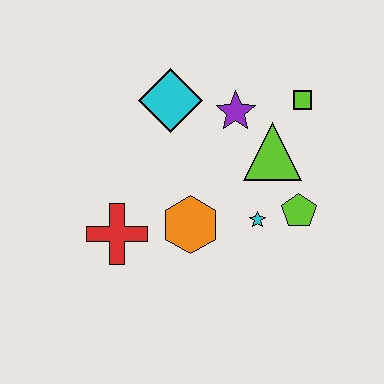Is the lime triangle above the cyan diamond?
No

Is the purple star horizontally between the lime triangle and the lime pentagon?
No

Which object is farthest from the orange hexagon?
The lime square is farthest from the orange hexagon.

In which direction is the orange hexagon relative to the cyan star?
The orange hexagon is to the left of the cyan star.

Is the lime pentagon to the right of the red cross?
Yes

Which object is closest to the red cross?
The orange hexagon is closest to the red cross.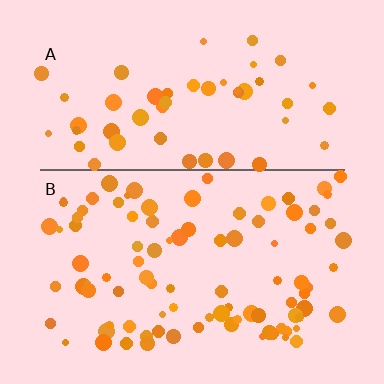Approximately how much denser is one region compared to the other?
Approximately 1.7× — region B over region A.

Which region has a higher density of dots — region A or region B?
B (the bottom).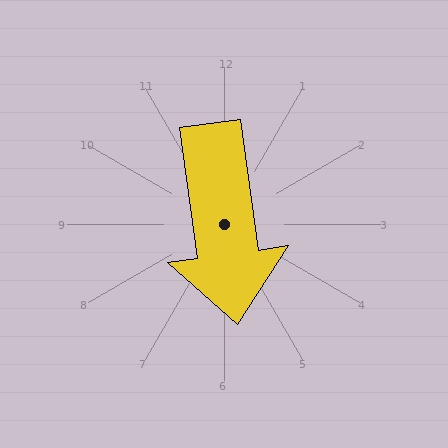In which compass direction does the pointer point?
South.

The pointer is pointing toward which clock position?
Roughly 6 o'clock.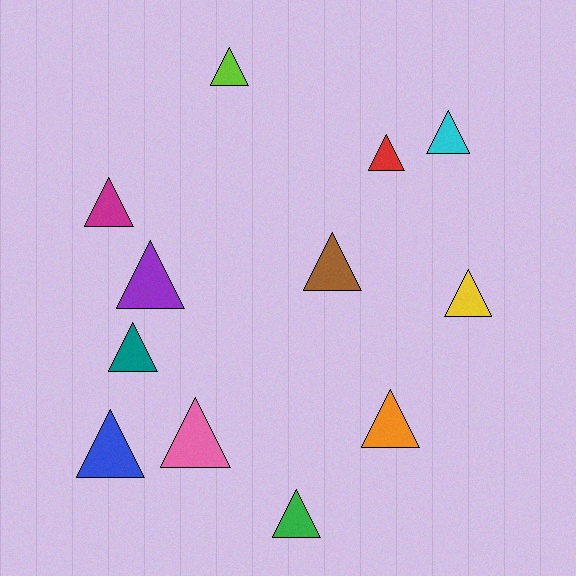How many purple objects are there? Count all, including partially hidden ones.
There is 1 purple object.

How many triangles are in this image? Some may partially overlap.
There are 12 triangles.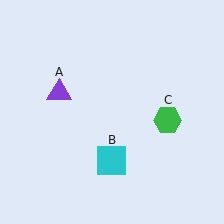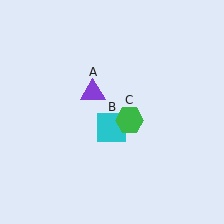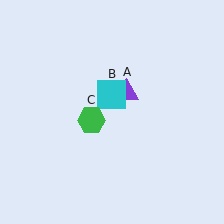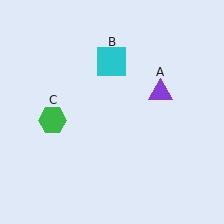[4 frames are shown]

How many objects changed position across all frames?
3 objects changed position: purple triangle (object A), cyan square (object B), green hexagon (object C).